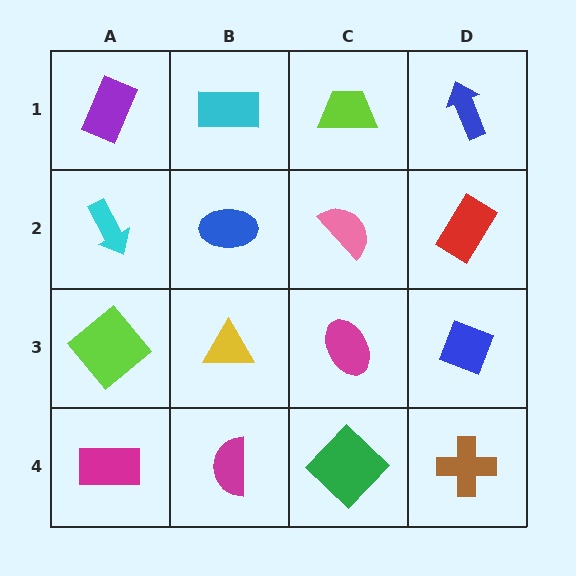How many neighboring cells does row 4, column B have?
3.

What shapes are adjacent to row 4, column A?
A lime diamond (row 3, column A), a magenta semicircle (row 4, column B).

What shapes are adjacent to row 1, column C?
A pink semicircle (row 2, column C), a cyan rectangle (row 1, column B), a blue arrow (row 1, column D).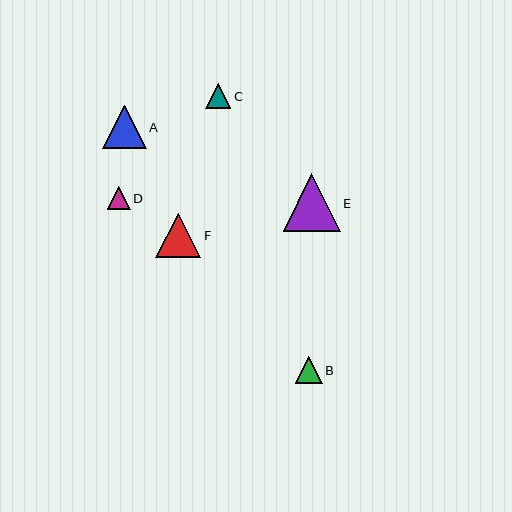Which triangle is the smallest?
Triangle D is the smallest with a size of approximately 23 pixels.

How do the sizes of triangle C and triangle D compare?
Triangle C and triangle D are approximately the same size.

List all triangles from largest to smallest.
From largest to smallest: E, F, A, B, C, D.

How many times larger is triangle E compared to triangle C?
Triangle E is approximately 2.3 times the size of triangle C.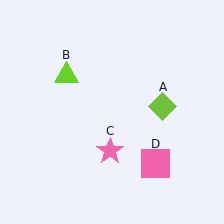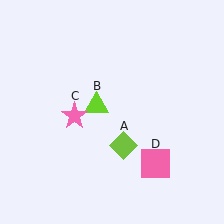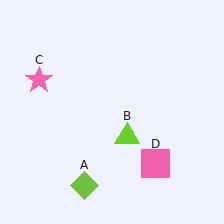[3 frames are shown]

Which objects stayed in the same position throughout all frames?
Pink square (object D) remained stationary.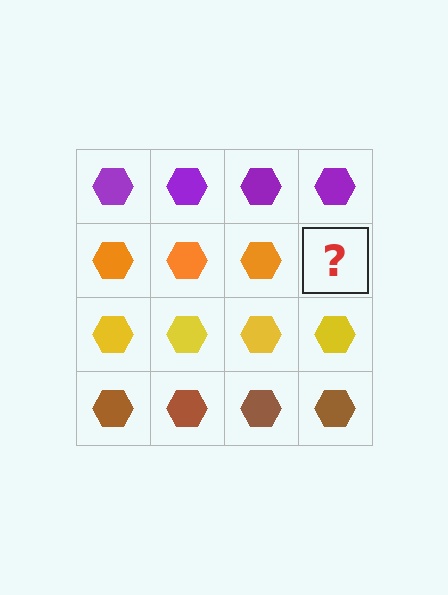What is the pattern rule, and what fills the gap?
The rule is that each row has a consistent color. The gap should be filled with an orange hexagon.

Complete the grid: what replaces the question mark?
The question mark should be replaced with an orange hexagon.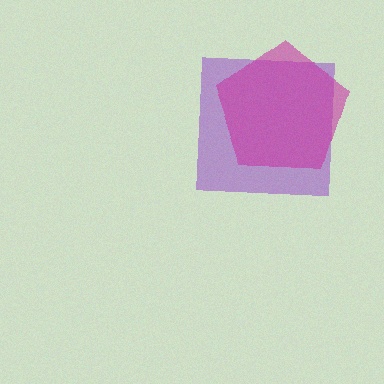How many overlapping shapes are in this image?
There are 2 overlapping shapes in the image.